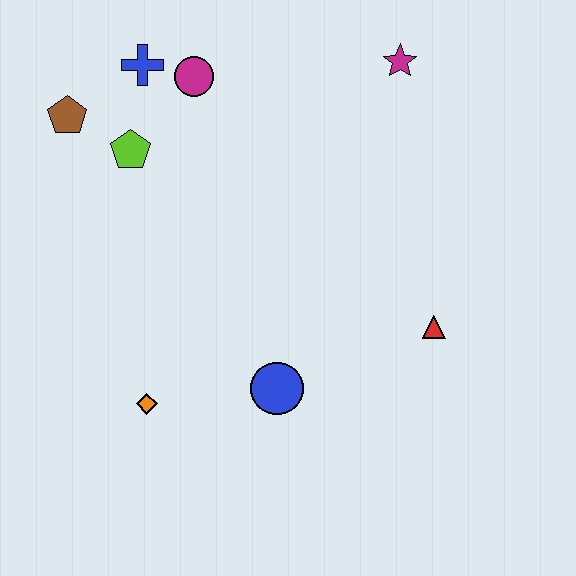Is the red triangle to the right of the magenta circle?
Yes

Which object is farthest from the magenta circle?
The red triangle is farthest from the magenta circle.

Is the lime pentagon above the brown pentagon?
No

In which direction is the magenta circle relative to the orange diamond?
The magenta circle is above the orange diamond.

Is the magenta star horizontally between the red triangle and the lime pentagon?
Yes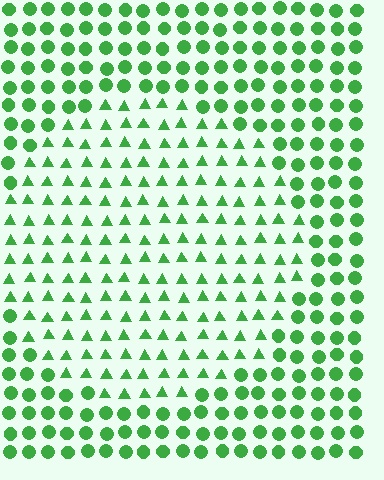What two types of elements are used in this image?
The image uses triangles inside the circle region and circles outside it.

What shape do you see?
I see a circle.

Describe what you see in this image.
The image is filled with small green elements arranged in a uniform grid. A circle-shaped region contains triangles, while the surrounding area contains circles. The boundary is defined purely by the change in element shape.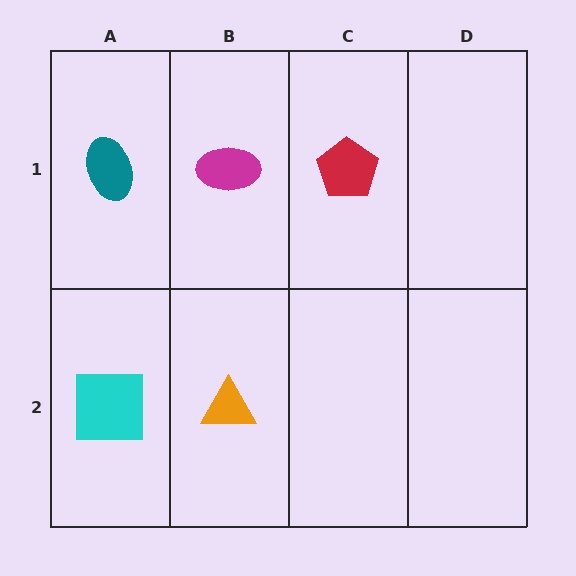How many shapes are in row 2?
2 shapes.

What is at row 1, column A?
A teal ellipse.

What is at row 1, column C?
A red pentagon.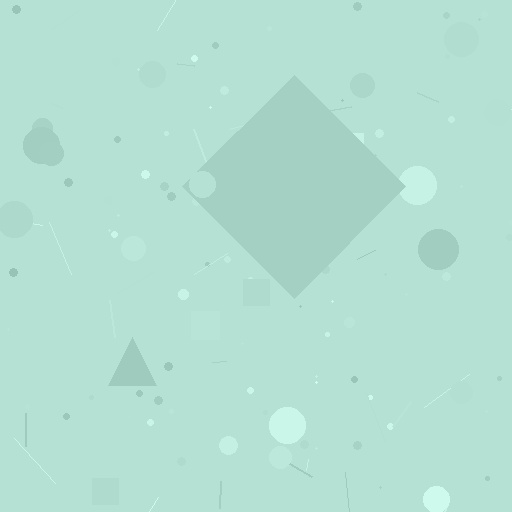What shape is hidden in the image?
A diamond is hidden in the image.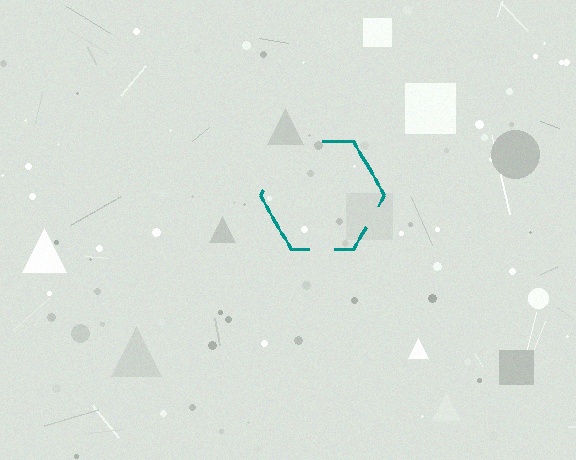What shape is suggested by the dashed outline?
The dashed outline suggests a hexagon.